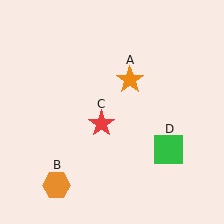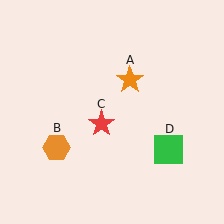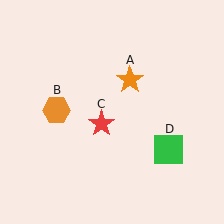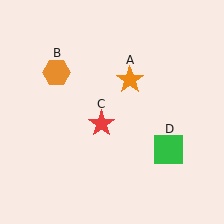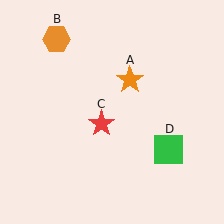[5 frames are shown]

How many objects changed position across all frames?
1 object changed position: orange hexagon (object B).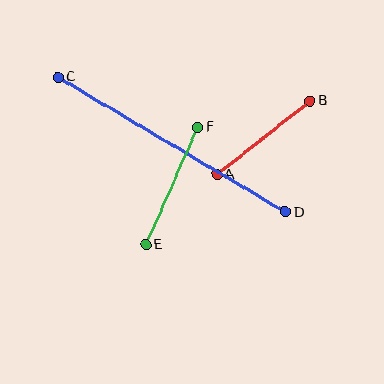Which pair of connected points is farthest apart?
Points C and D are farthest apart.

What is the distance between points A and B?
The distance is approximately 119 pixels.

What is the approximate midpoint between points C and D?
The midpoint is at approximately (172, 145) pixels.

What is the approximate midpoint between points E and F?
The midpoint is at approximately (172, 186) pixels.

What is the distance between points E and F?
The distance is approximately 128 pixels.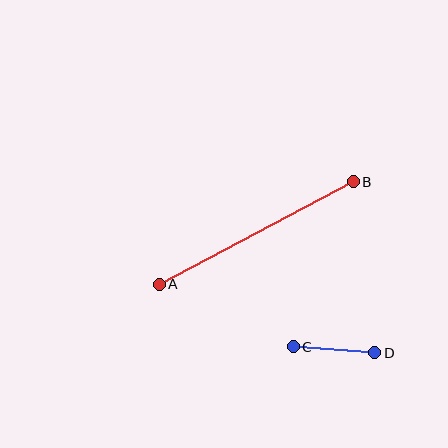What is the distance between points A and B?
The distance is approximately 219 pixels.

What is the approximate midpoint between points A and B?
The midpoint is at approximately (256, 233) pixels.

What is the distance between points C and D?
The distance is approximately 82 pixels.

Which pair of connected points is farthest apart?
Points A and B are farthest apart.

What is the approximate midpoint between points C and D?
The midpoint is at approximately (334, 350) pixels.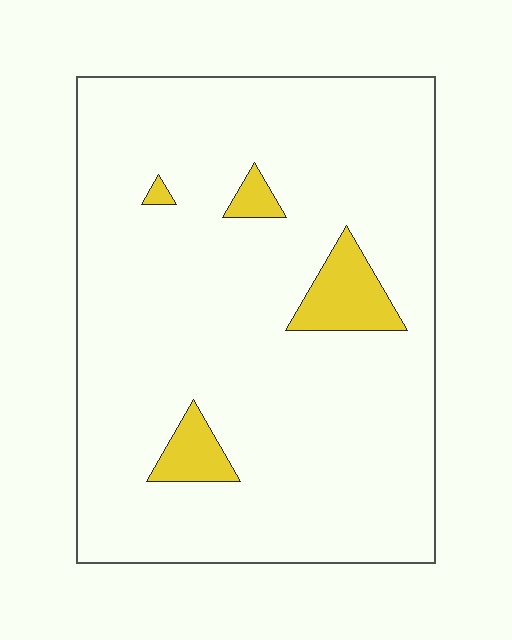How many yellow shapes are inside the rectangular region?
4.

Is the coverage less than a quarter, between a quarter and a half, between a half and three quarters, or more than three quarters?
Less than a quarter.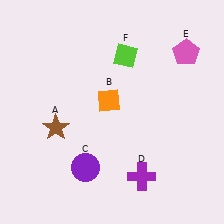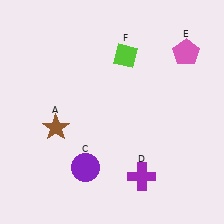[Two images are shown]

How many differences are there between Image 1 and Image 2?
There is 1 difference between the two images.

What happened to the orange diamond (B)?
The orange diamond (B) was removed in Image 2. It was in the top-left area of Image 1.